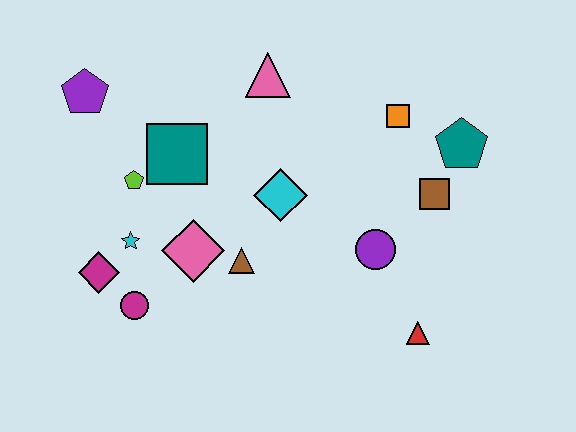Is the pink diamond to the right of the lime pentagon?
Yes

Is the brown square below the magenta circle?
No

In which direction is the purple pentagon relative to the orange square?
The purple pentagon is to the left of the orange square.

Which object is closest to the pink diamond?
The brown triangle is closest to the pink diamond.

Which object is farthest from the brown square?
The purple pentagon is farthest from the brown square.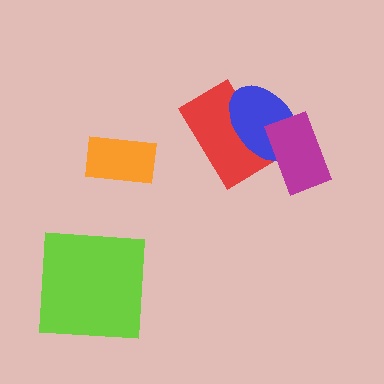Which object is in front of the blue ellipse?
The magenta rectangle is in front of the blue ellipse.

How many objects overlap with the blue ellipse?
2 objects overlap with the blue ellipse.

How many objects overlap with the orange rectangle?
0 objects overlap with the orange rectangle.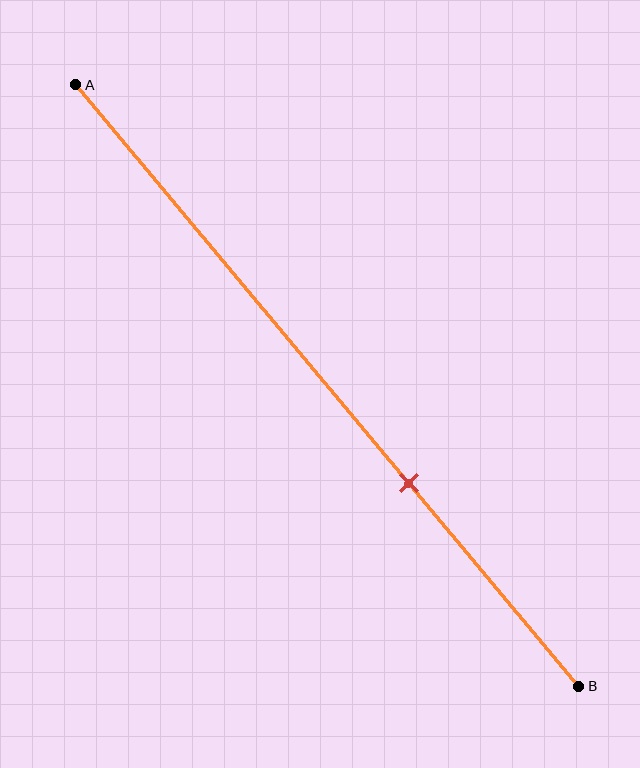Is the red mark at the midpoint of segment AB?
No, the mark is at about 65% from A, not at the 50% midpoint.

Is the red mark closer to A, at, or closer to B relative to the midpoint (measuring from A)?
The red mark is closer to point B than the midpoint of segment AB.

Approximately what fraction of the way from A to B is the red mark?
The red mark is approximately 65% of the way from A to B.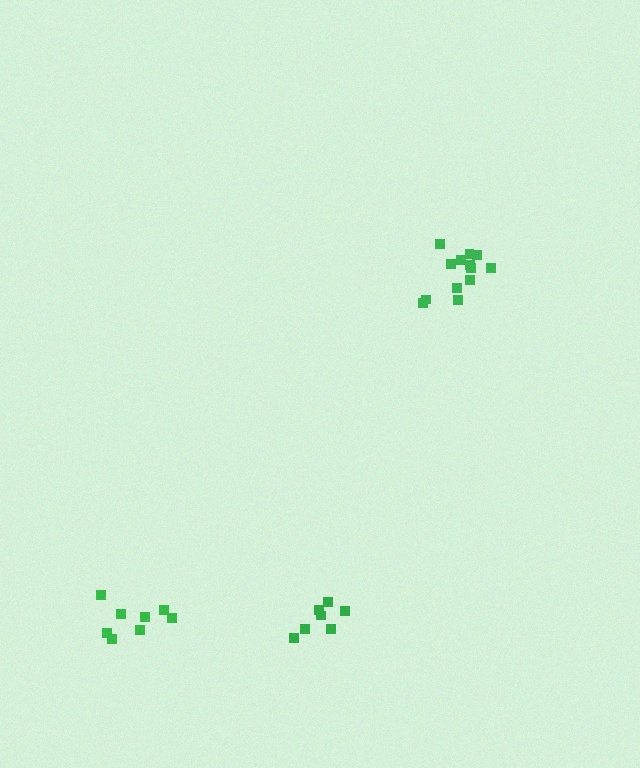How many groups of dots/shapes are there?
There are 3 groups.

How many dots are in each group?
Group 1: 13 dots, Group 2: 7 dots, Group 3: 8 dots (28 total).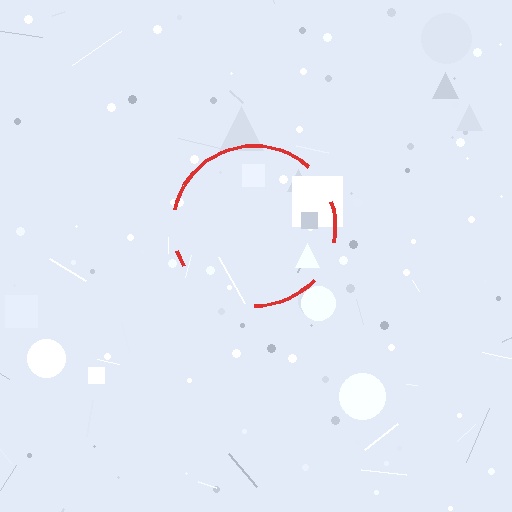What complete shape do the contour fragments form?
The contour fragments form a circle.